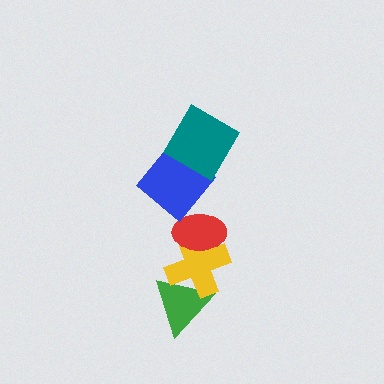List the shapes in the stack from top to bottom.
From top to bottom: the teal diamond, the blue diamond, the red ellipse, the yellow cross, the green triangle.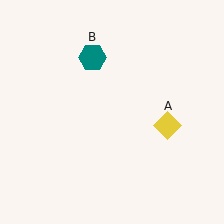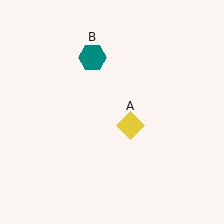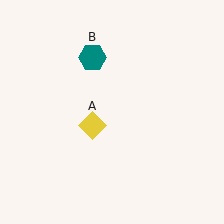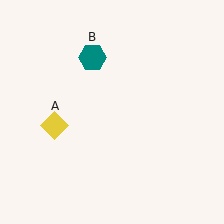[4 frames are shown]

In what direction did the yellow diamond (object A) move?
The yellow diamond (object A) moved left.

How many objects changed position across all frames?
1 object changed position: yellow diamond (object A).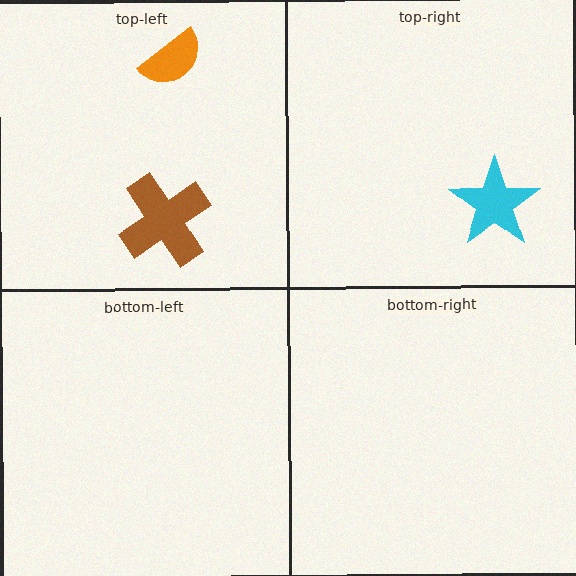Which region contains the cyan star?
The top-right region.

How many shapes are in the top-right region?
1.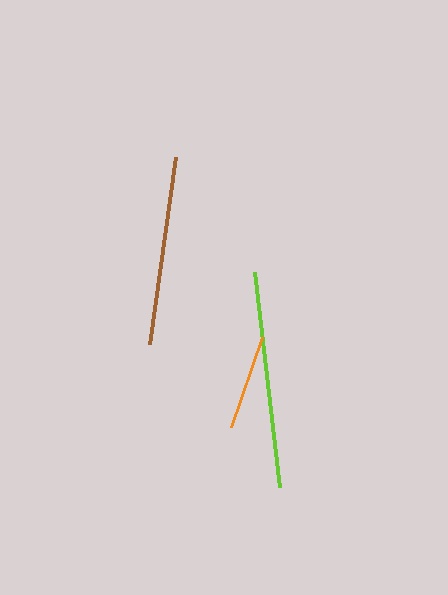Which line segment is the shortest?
The orange line is the shortest at approximately 95 pixels.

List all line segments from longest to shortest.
From longest to shortest: lime, brown, orange.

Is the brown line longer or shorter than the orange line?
The brown line is longer than the orange line.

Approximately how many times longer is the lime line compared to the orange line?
The lime line is approximately 2.3 times the length of the orange line.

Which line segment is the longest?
The lime line is the longest at approximately 217 pixels.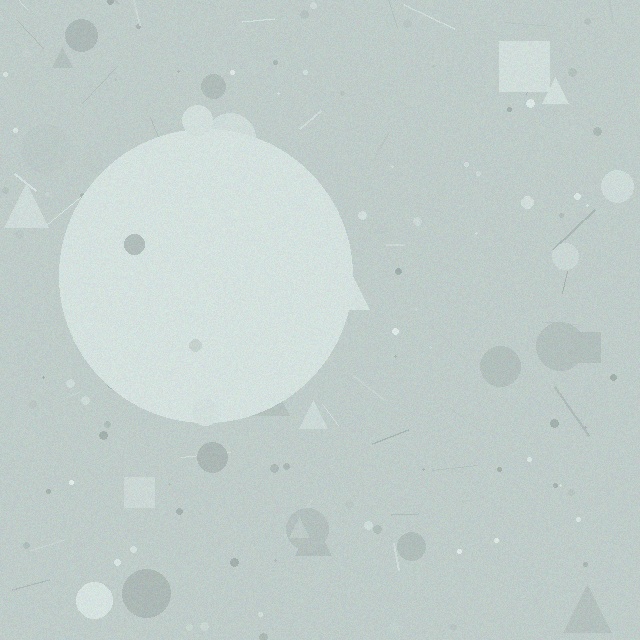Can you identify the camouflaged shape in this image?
The camouflaged shape is a circle.